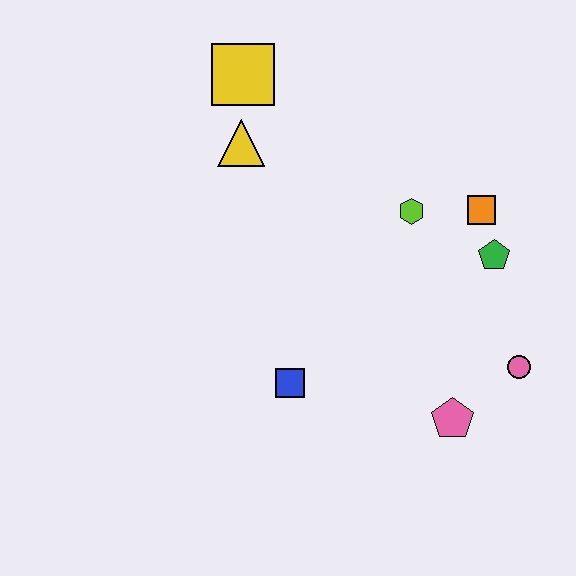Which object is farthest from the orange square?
The yellow square is farthest from the orange square.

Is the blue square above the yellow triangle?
No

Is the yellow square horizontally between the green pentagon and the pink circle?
No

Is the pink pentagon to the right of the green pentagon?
No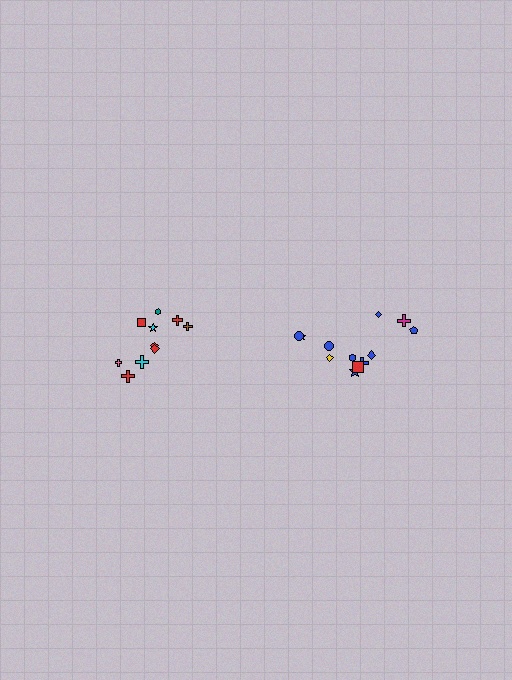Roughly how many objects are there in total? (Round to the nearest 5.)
Roughly 20 objects in total.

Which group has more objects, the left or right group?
The right group.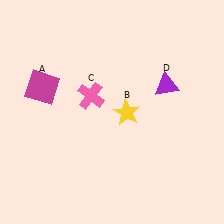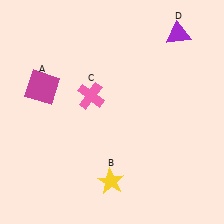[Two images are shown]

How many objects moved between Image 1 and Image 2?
2 objects moved between the two images.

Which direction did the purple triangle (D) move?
The purple triangle (D) moved up.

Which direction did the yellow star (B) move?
The yellow star (B) moved down.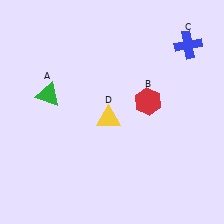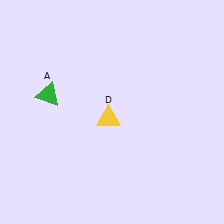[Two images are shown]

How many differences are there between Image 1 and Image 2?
There are 2 differences between the two images.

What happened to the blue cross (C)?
The blue cross (C) was removed in Image 2. It was in the top-right area of Image 1.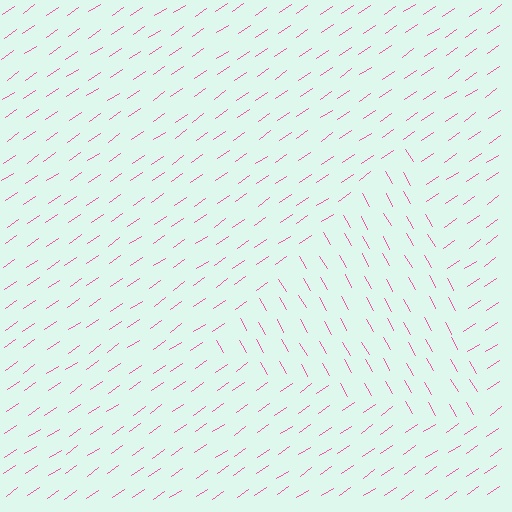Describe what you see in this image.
The image is filled with small pink line segments. A triangle region in the image has lines oriented differently from the surrounding lines, creating a visible texture boundary.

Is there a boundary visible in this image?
Yes, there is a texture boundary formed by a change in line orientation.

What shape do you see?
I see a triangle.